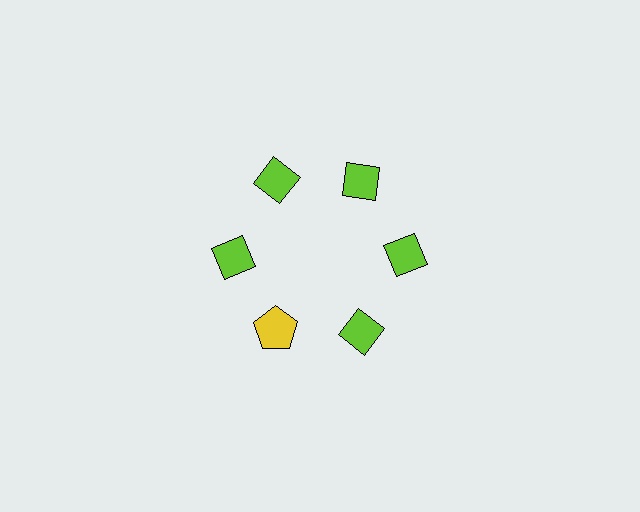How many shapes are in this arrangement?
There are 6 shapes arranged in a ring pattern.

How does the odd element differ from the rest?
It differs in both color (yellow instead of lime) and shape (pentagon instead of diamond).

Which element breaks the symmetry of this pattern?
The yellow pentagon at roughly the 7 o'clock position breaks the symmetry. All other shapes are lime diamonds.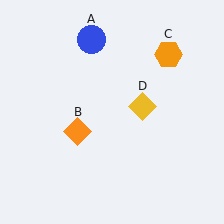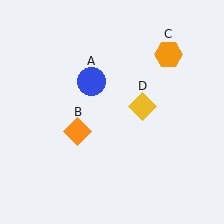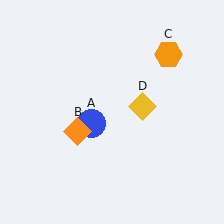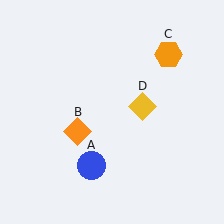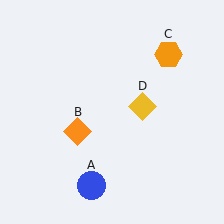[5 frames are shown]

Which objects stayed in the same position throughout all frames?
Orange diamond (object B) and orange hexagon (object C) and yellow diamond (object D) remained stationary.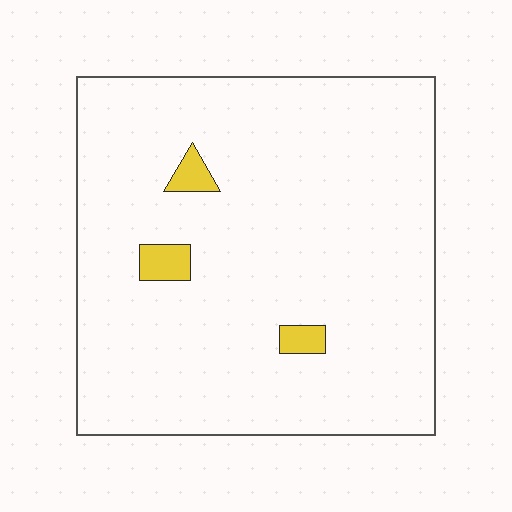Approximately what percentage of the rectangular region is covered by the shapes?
Approximately 5%.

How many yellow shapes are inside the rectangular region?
3.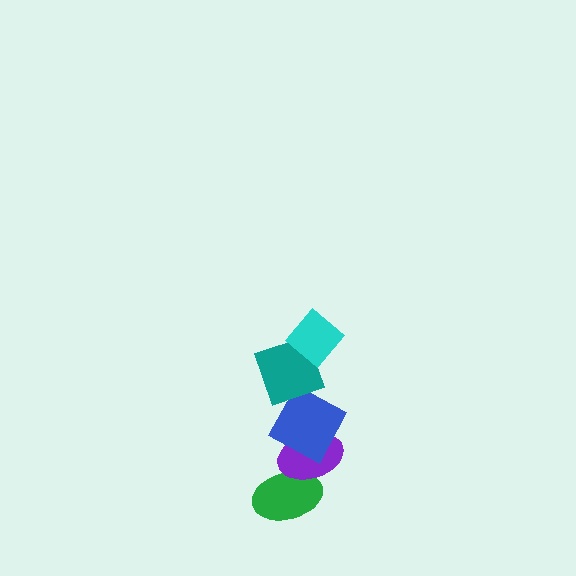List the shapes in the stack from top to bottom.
From top to bottom: the cyan diamond, the teal square, the blue square, the purple ellipse, the green ellipse.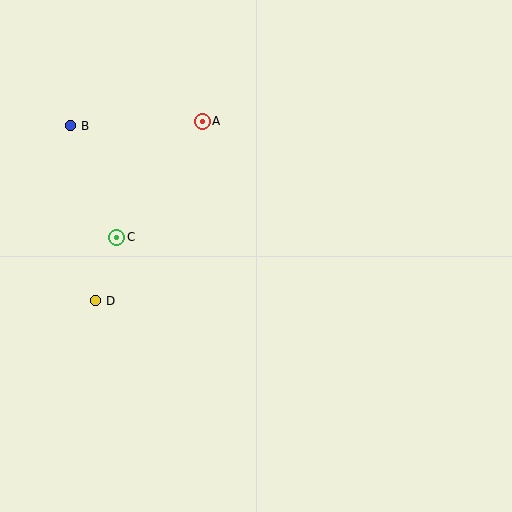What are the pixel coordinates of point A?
Point A is at (202, 121).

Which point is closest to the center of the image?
Point C at (117, 237) is closest to the center.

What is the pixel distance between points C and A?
The distance between C and A is 144 pixels.